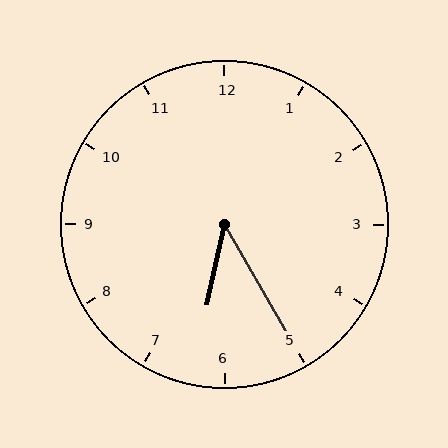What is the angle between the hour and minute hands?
Approximately 42 degrees.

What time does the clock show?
6:25.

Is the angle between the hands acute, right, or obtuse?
It is acute.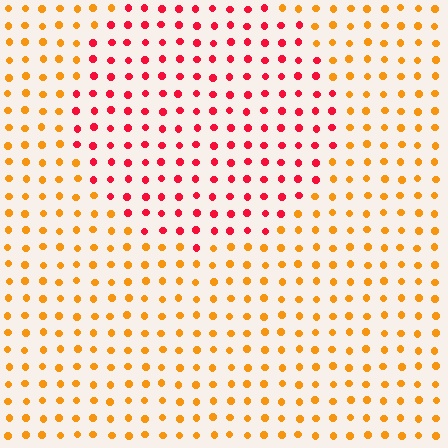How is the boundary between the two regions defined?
The boundary is defined purely by a slight shift in hue (about 46 degrees). Spacing, size, and orientation are identical on both sides.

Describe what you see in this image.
The image is filled with small orange elements in a uniform arrangement. A circle-shaped region is visible where the elements are tinted to a slightly different hue, forming a subtle color boundary.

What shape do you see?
I see a circle.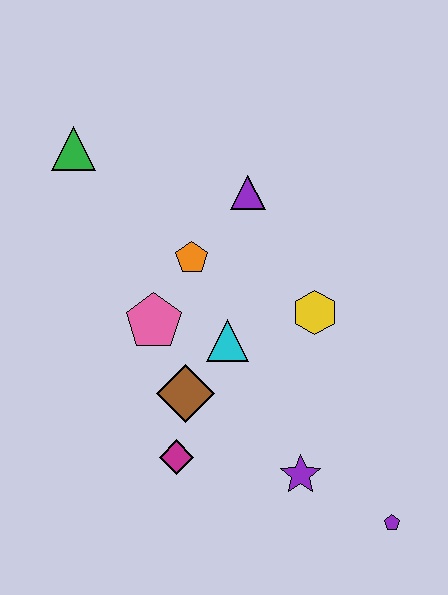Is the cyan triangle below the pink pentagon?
Yes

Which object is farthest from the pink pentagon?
The purple pentagon is farthest from the pink pentagon.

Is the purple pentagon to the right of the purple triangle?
Yes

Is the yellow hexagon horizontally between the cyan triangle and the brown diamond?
No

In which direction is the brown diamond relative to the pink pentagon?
The brown diamond is below the pink pentagon.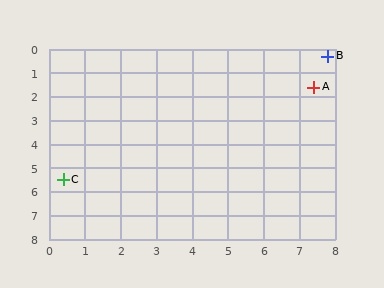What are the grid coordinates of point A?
Point A is at approximately (7.4, 1.6).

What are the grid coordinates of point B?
Point B is at approximately (7.8, 0.3).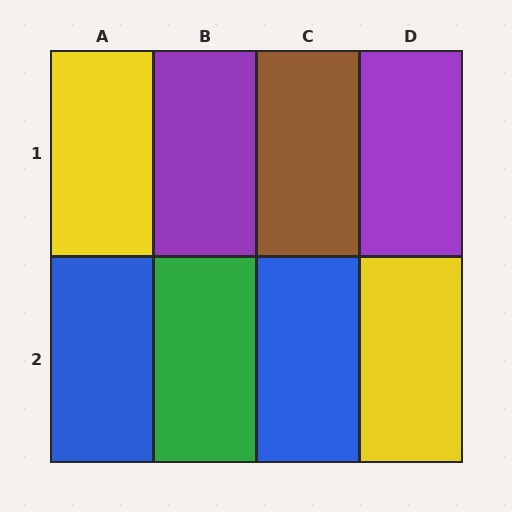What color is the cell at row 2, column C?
Blue.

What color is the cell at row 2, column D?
Yellow.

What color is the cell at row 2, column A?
Blue.